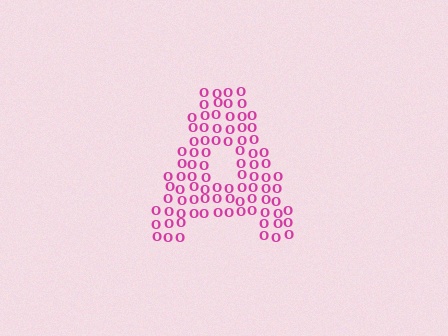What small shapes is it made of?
It is made of small letter O's.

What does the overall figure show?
The overall figure shows the letter A.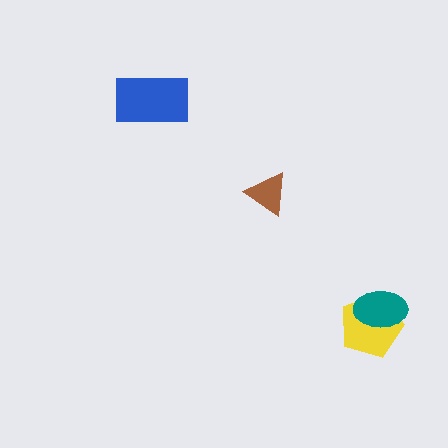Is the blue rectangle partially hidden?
No, no other shape covers it.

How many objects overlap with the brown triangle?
0 objects overlap with the brown triangle.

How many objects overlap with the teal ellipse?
1 object overlaps with the teal ellipse.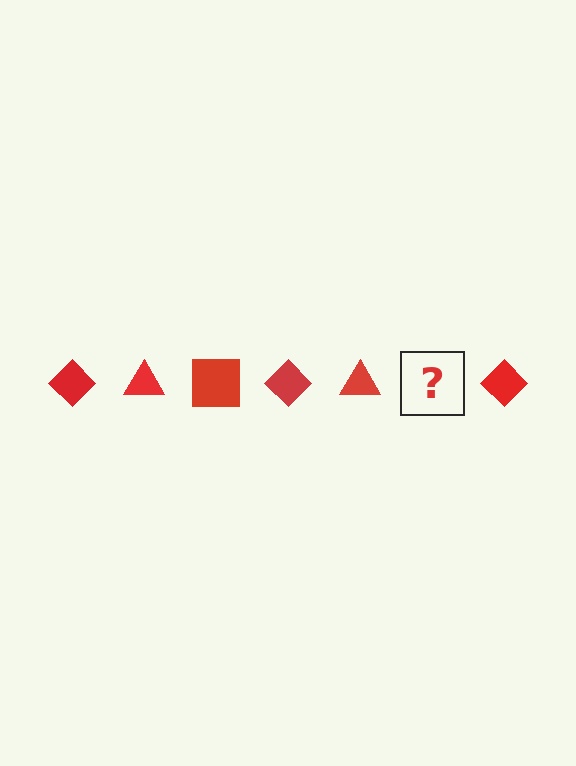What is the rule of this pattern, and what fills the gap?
The rule is that the pattern cycles through diamond, triangle, square shapes in red. The gap should be filled with a red square.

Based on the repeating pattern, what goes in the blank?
The blank should be a red square.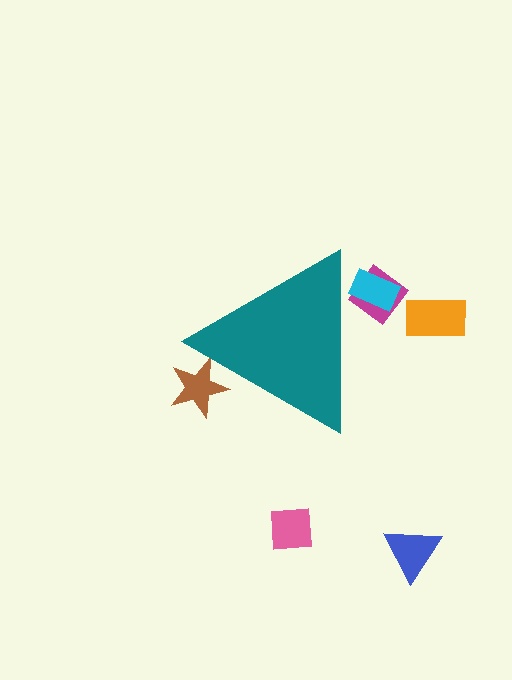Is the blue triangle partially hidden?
No, the blue triangle is fully visible.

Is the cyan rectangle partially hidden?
Yes, the cyan rectangle is partially hidden behind the teal triangle.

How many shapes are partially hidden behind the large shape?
3 shapes are partially hidden.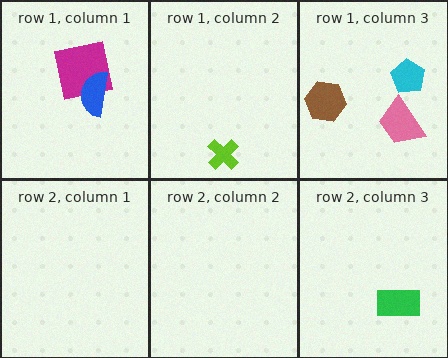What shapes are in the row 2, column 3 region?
The green rectangle.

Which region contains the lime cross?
The row 1, column 2 region.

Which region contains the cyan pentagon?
The row 1, column 3 region.